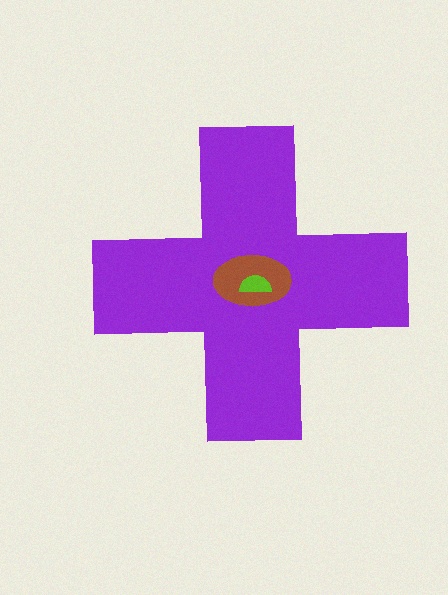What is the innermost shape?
The lime semicircle.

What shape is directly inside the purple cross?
The brown ellipse.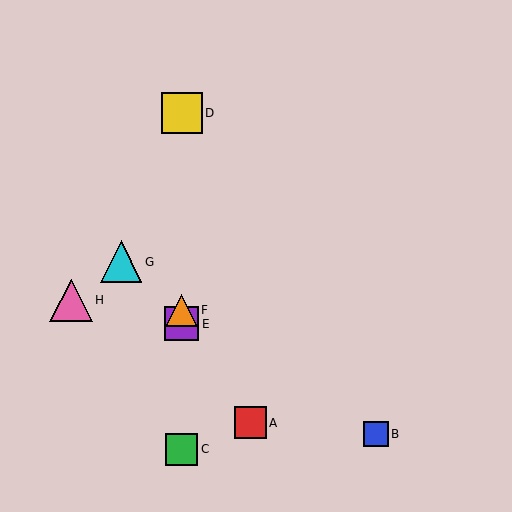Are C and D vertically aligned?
Yes, both are at x≈182.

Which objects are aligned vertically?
Objects C, D, E, F are aligned vertically.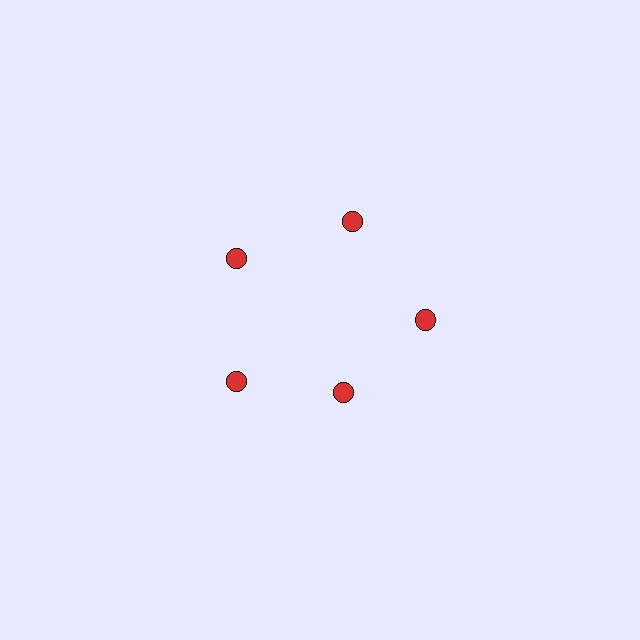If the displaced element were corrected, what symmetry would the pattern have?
It would have 5-fold rotational symmetry — the pattern would map onto itself every 72 degrees.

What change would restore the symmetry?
The symmetry would be restored by moving it outward, back onto the ring so that all 5 circles sit at equal angles and equal distance from the center.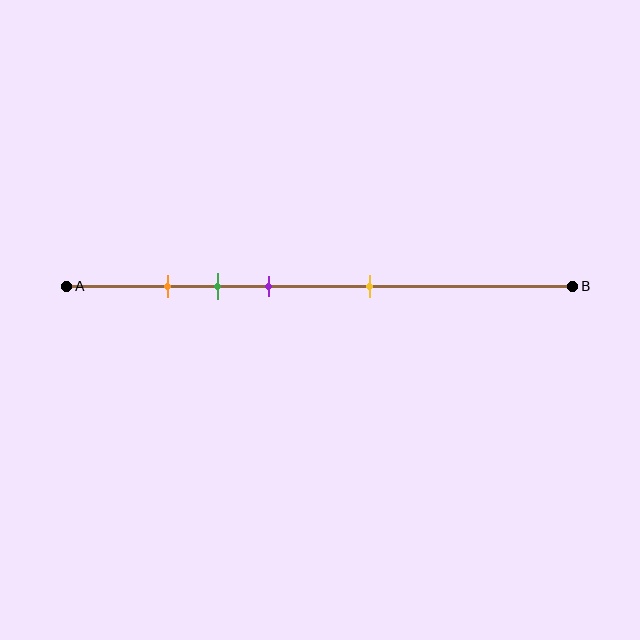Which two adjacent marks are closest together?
The orange and green marks are the closest adjacent pair.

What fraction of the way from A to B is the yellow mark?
The yellow mark is approximately 60% (0.6) of the way from A to B.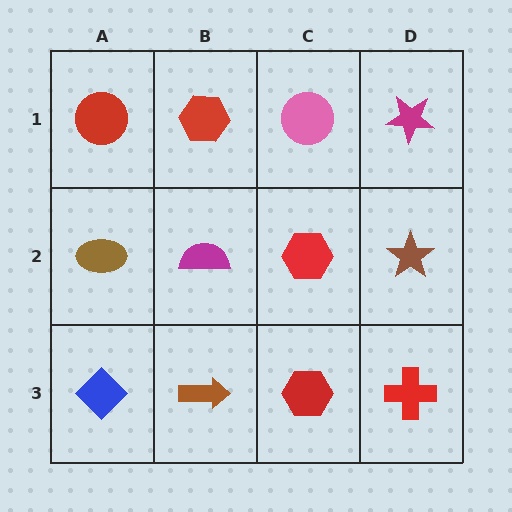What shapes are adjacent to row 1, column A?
A brown ellipse (row 2, column A), a red hexagon (row 1, column B).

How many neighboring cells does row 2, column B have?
4.